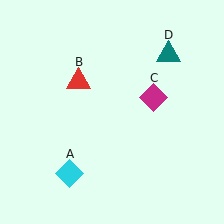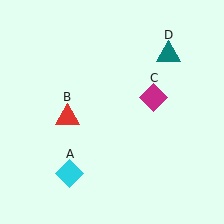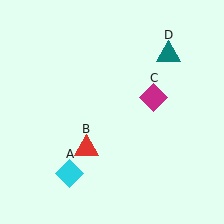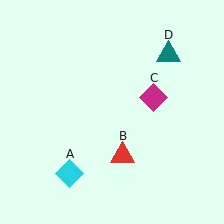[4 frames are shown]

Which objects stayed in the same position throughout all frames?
Cyan diamond (object A) and magenta diamond (object C) and teal triangle (object D) remained stationary.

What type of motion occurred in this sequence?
The red triangle (object B) rotated counterclockwise around the center of the scene.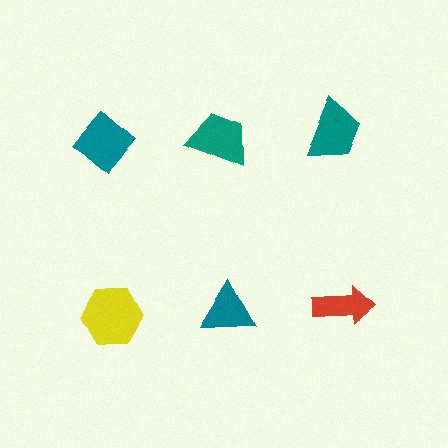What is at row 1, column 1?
A teal diamond.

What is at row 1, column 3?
A teal trapezoid.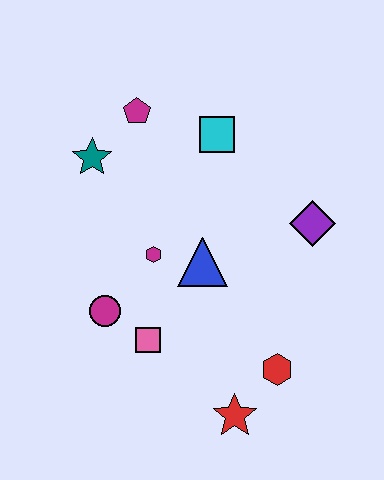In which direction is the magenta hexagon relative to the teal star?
The magenta hexagon is below the teal star.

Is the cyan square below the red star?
No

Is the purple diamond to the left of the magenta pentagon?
No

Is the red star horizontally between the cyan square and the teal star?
No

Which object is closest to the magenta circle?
The pink square is closest to the magenta circle.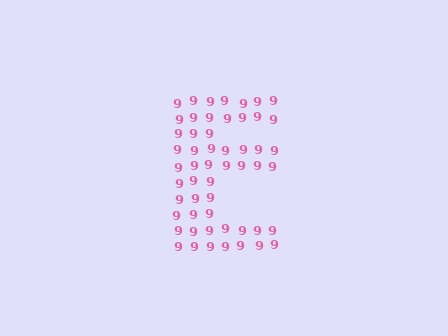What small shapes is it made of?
It is made of small digit 9's.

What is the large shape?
The large shape is the letter E.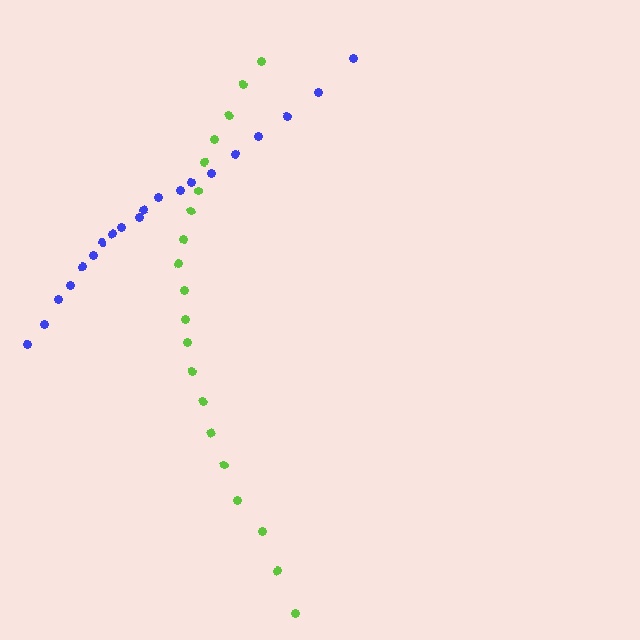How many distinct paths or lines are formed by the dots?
There are 2 distinct paths.